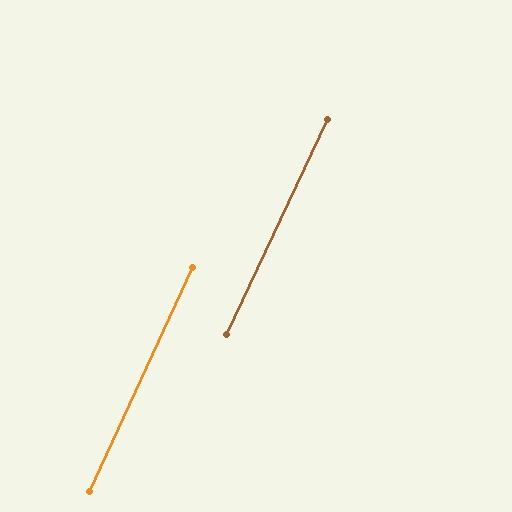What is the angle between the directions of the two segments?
Approximately 0 degrees.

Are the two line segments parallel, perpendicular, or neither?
Parallel — their directions differ by only 0.4°.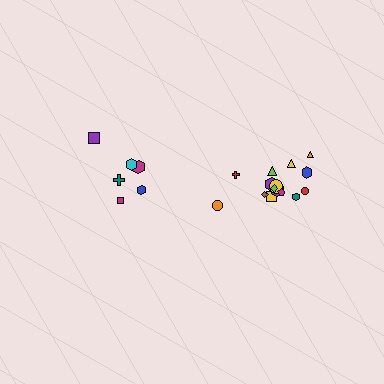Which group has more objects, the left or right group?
The right group.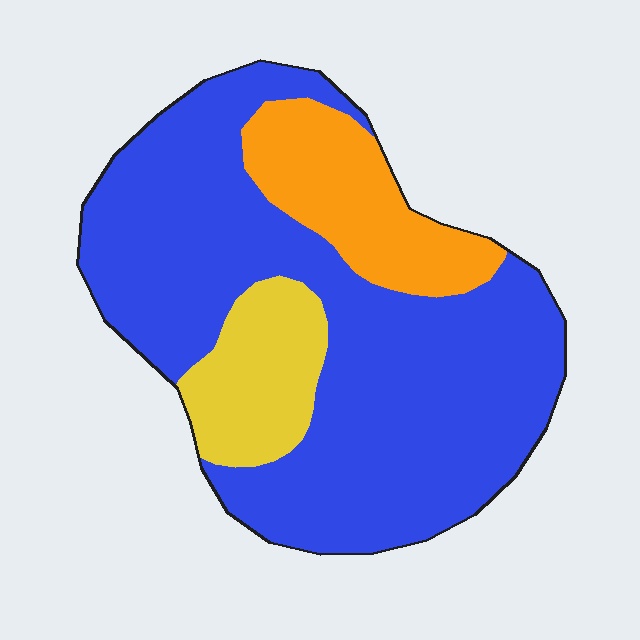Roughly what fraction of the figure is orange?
Orange covers around 15% of the figure.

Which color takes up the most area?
Blue, at roughly 70%.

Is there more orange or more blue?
Blue.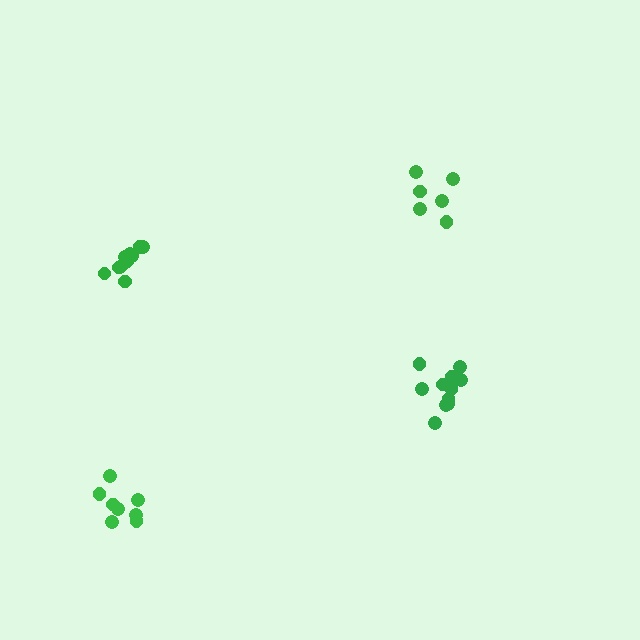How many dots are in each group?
Group 1: 11 dots, Group 2: 11 dots, Group 3: 6 dots, Group 4: 8 dots (36 total).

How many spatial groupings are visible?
There are 4 spatial groupings.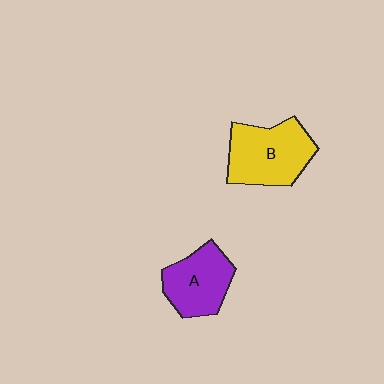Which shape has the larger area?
Shape B (yellow).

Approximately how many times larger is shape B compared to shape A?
Approximately 1.3 times.